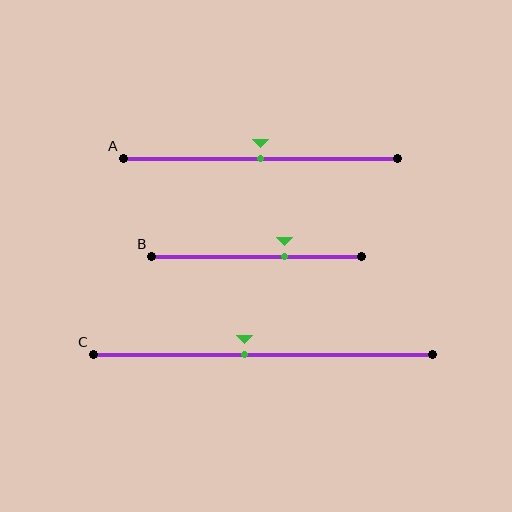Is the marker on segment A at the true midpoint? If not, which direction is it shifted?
Yes, the marker on segment A is at the true midpoint.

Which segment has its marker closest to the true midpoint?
Segment A has its marker closest to the true midpoint.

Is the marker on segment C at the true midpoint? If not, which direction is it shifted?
No, the marker on segment C is shifted to the left by about 5% of the segment length.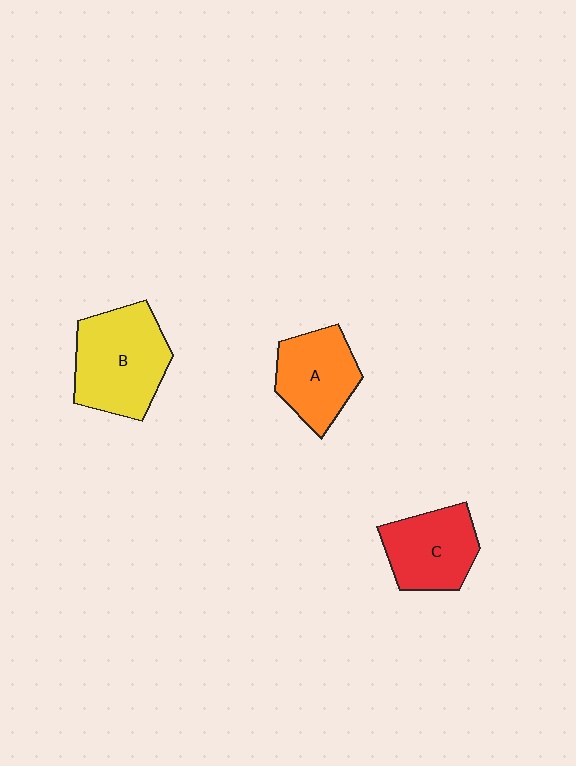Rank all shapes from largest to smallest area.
From largest to smallest: B (yellow), C (red), A (orange).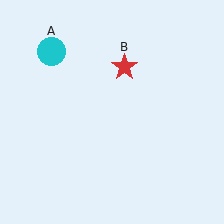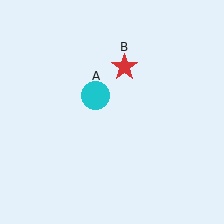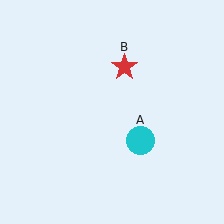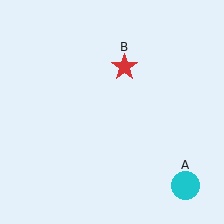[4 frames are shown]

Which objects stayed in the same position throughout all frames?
Red star (object B) remained stationary.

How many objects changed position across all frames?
1 object changed position: cyan circle (object A).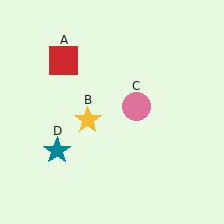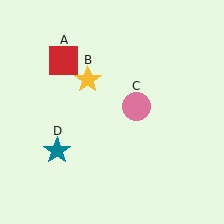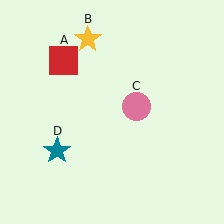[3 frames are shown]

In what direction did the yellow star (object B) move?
The yellow star (object B) moved up.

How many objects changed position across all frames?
1 object changed position: yellow star (object B).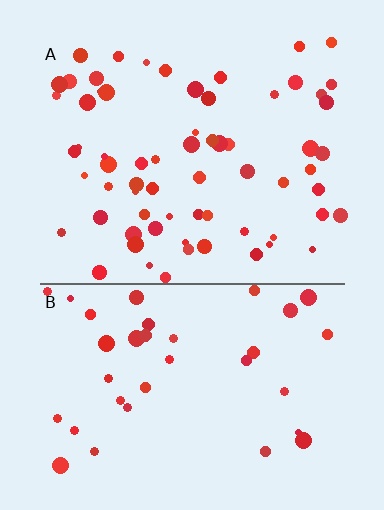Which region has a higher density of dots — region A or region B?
A (the top).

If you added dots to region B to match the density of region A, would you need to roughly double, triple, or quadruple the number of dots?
Approximately double.